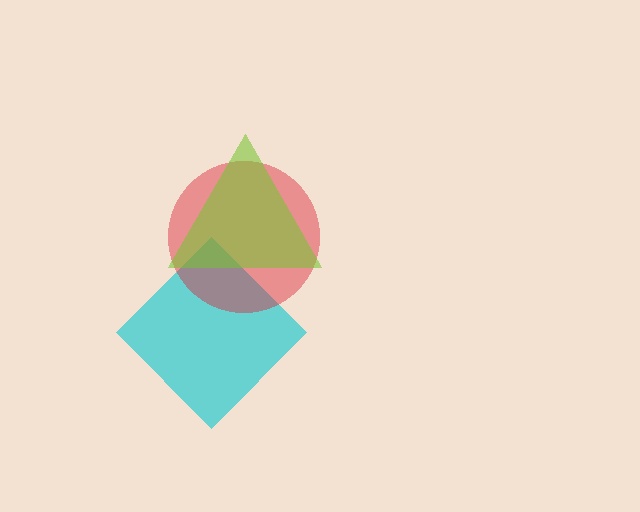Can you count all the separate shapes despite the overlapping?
Yes, there are 3 separate shapes.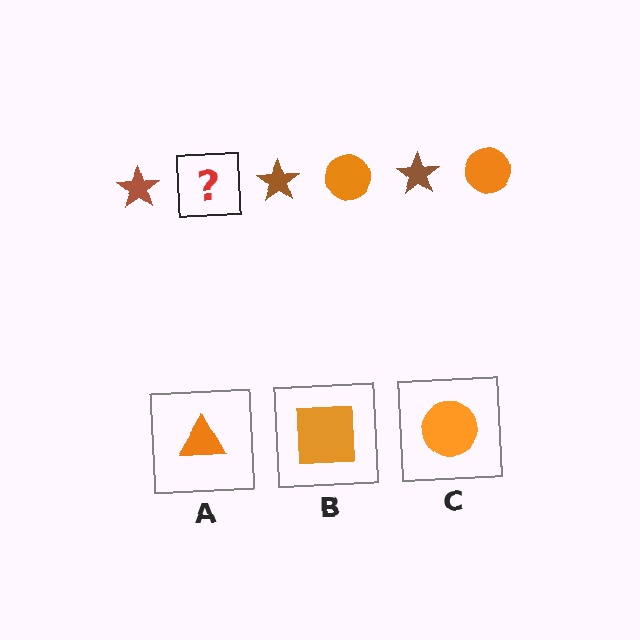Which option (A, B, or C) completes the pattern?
C.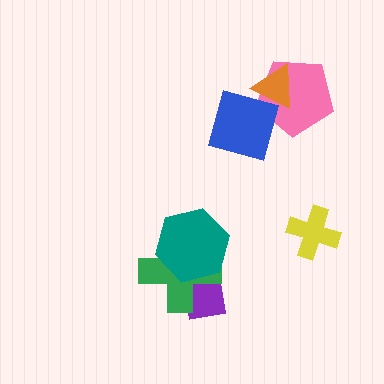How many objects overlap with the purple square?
2 objects overlap with the purple square.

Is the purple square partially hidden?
Yes, it is partially covered by another shape.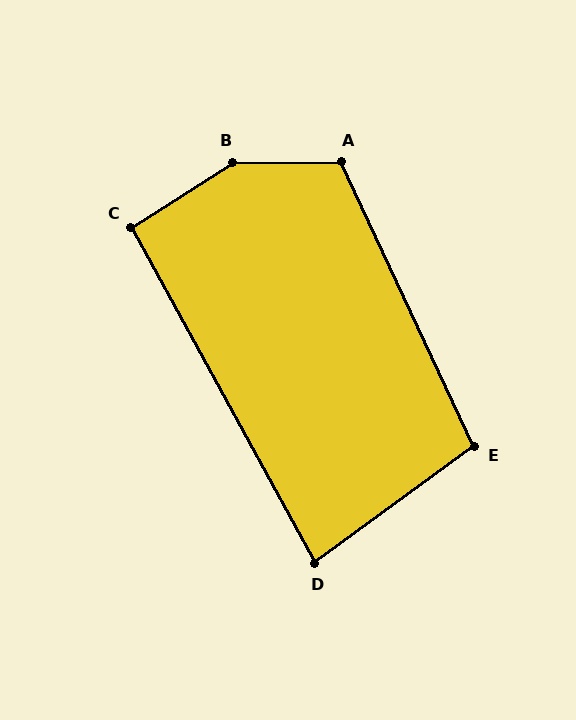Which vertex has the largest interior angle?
B, at approximately 147 degrees.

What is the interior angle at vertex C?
Approximately 94 degrees (approximately right).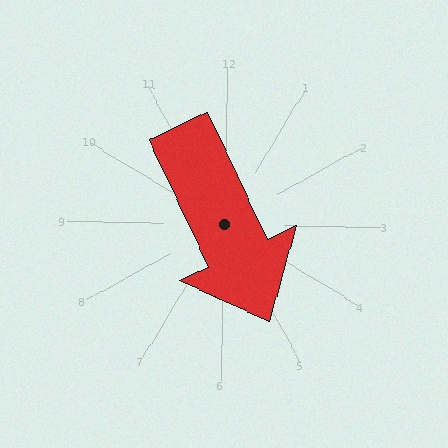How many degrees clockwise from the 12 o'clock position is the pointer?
Approximately 154 degrees.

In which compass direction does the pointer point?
Southeast.